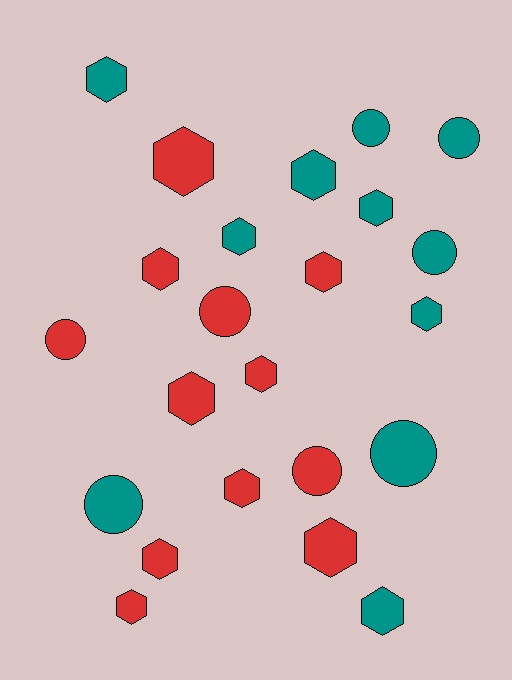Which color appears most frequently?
Red, with 12 objects.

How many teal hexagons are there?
There are 6 teal hexagons.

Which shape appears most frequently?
Hexagon, with 15 objects.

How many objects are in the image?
There are 23 objects.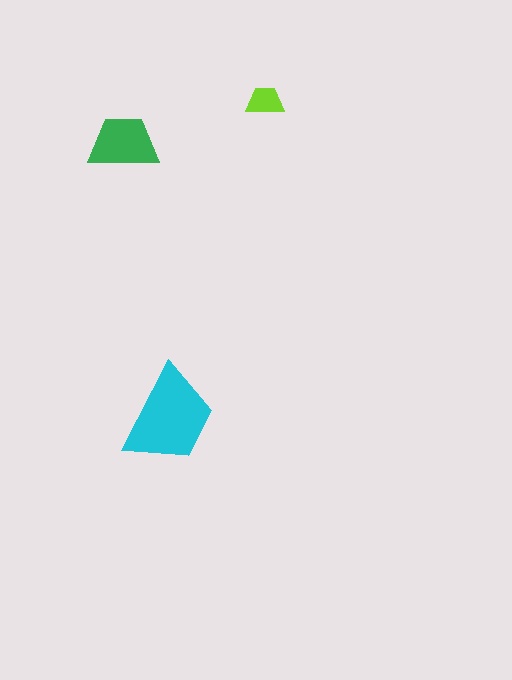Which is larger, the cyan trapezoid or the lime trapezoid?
The cyan one.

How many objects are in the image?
There are 3 objects in the image.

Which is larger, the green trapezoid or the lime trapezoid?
The green one.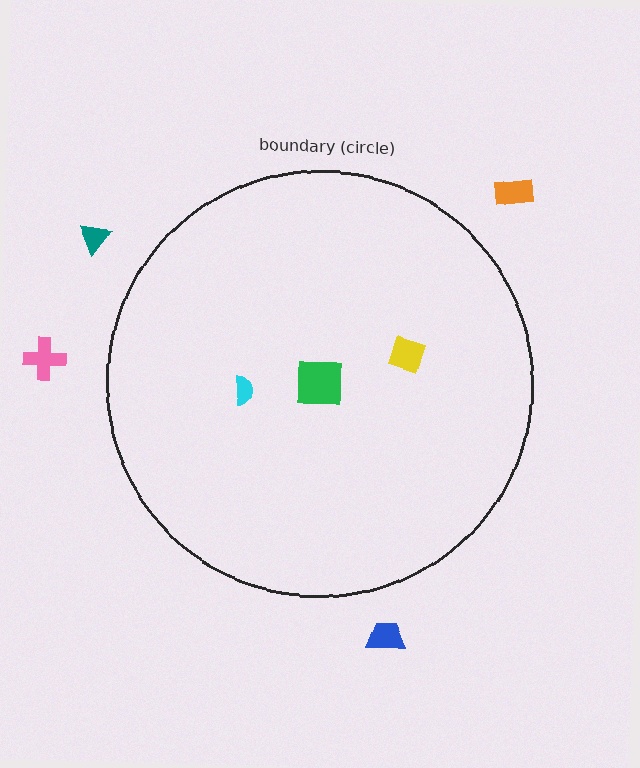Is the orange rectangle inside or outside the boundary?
Outside.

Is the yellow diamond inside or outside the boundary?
Inside.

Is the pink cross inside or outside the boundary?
Outside.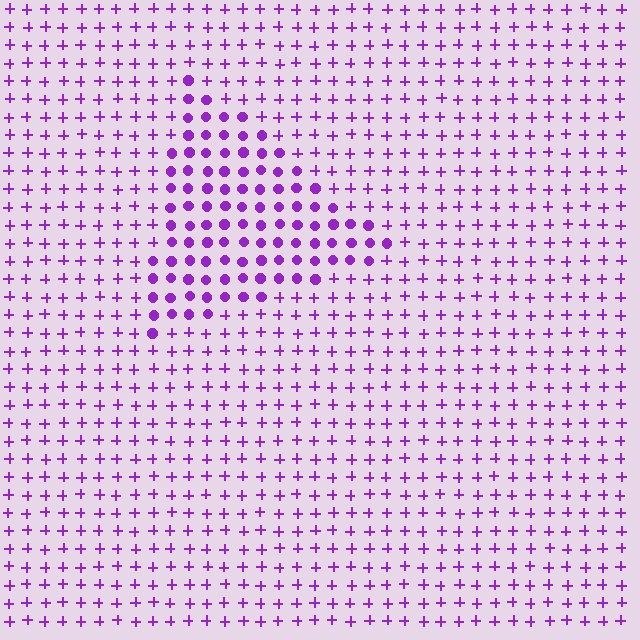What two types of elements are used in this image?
The image uses circles inside the triangle region and plus signs outside it.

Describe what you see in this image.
The image is filled with small purple elements arranged in a uniform grid. A triangle-shaped region contains circles, while the surrounding area contains plus signs. The boundary is defined purely by the change in element shape.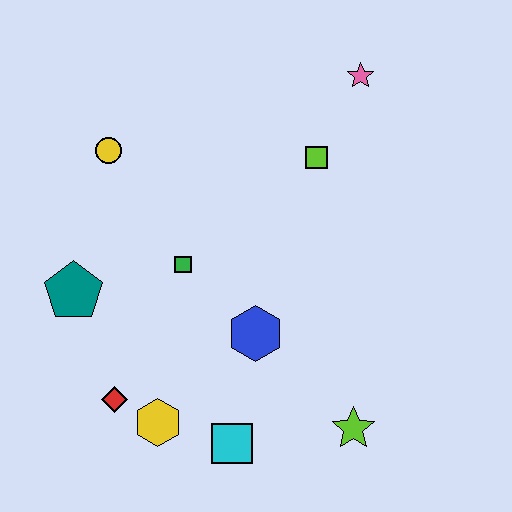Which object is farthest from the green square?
The pink star is farthest from the green square.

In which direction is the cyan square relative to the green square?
The cyan square is below the green square.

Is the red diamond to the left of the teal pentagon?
No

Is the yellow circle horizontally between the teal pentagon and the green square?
Yes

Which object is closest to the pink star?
The lime square is closest to the pink star.